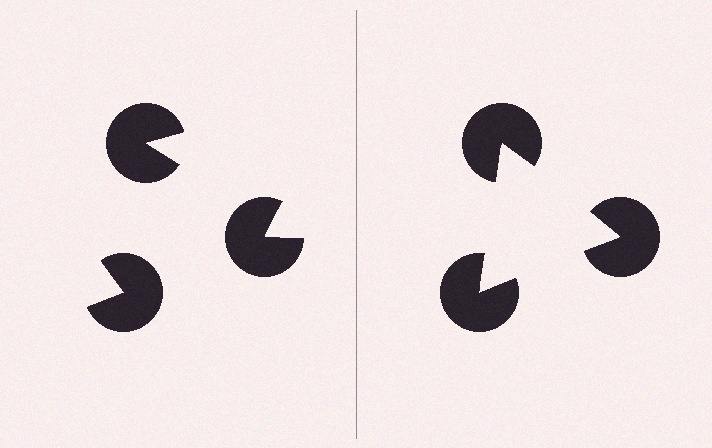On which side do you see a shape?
An illusory triangle appears on the right side. On the left side the wedge cuts are rotated, so no coherent shape forms.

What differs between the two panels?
The pac-man discs are positioned identically on both sides; only the wedge orientations differ. On the right they align to a triangle; on the left they are misaligned.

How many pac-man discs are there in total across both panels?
6 — 3 on each side.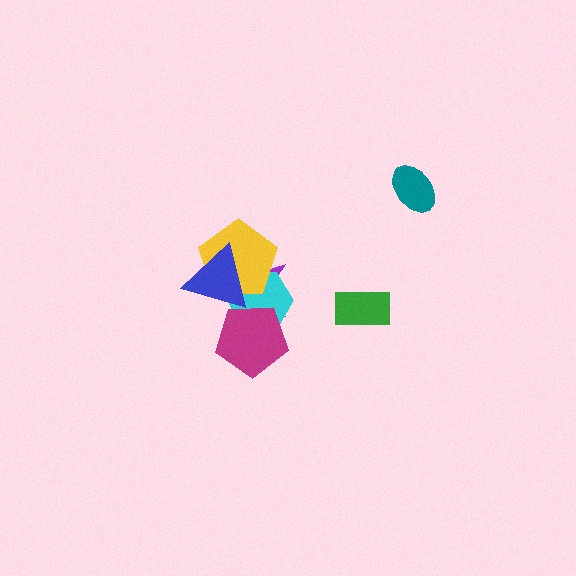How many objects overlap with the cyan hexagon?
4 objects overlap with the cyan hexagon.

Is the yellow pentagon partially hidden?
Yes, it is partially covered by another shape.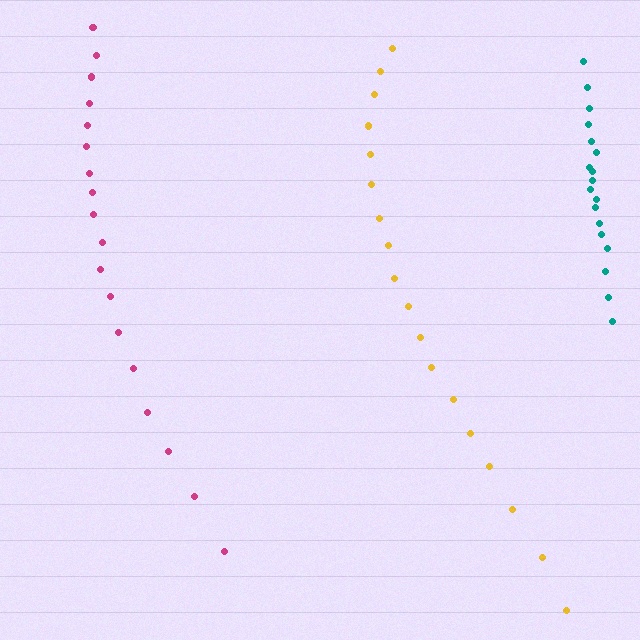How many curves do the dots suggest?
There are 3 distinct paths.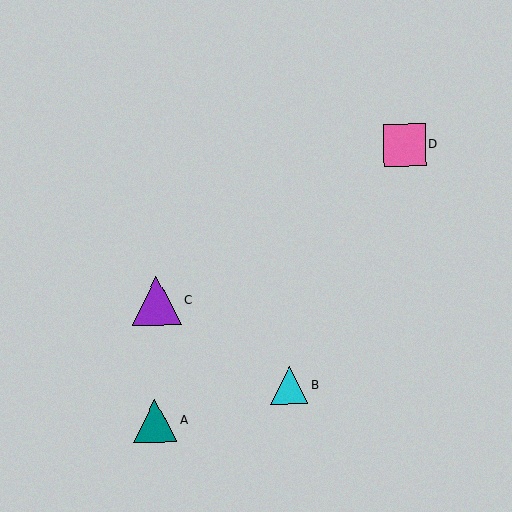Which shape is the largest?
The purple triangle (labeled C) is the largest.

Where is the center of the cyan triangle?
The center of the cyan triangle is at (289, 385).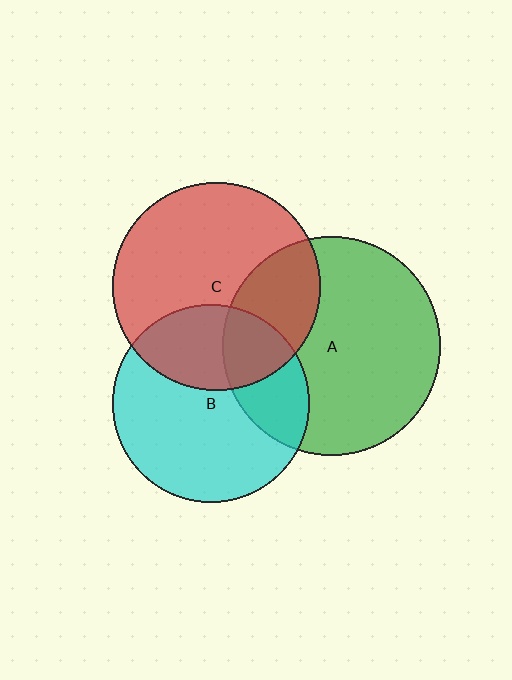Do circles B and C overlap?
Yes.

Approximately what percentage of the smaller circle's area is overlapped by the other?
Approximately 30%.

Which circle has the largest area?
Circle A (green).